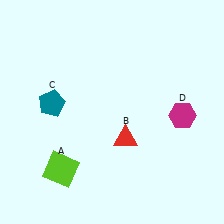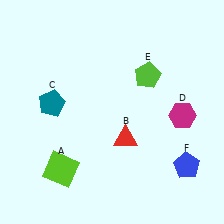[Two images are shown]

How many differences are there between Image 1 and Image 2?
There are 2 differences between the two images.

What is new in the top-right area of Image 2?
A lime pentagon (E) was added in the top-right area of Image 2.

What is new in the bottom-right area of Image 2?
A blue pentagon (F) was added in the bottom-right area of Image 2.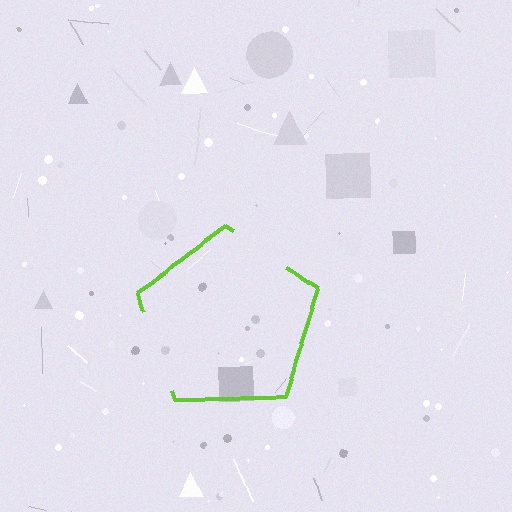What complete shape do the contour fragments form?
The contour fragments form a pentagon.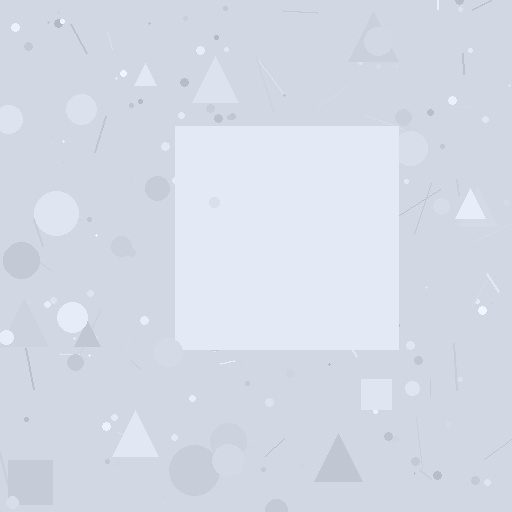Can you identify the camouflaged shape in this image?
The camouflaged shape is a square.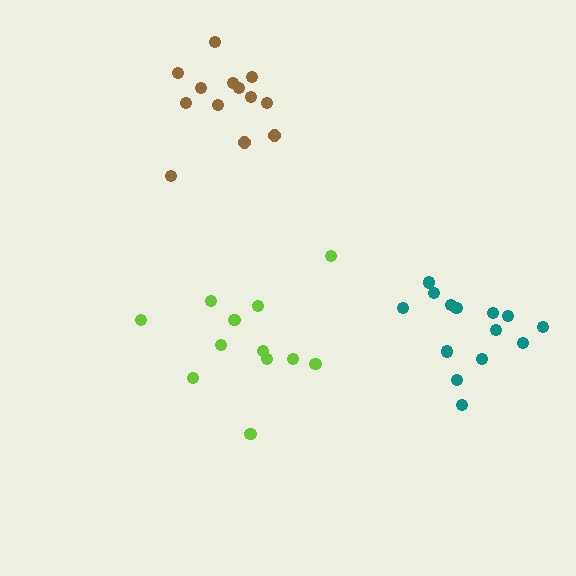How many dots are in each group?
Group 1: 12 dots, Group 2: 13 dots, Group 3: 14 dots (39 total).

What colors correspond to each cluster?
The clusters are colored: lime, brown, teal.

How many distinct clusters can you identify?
There are 3 distinct clusters.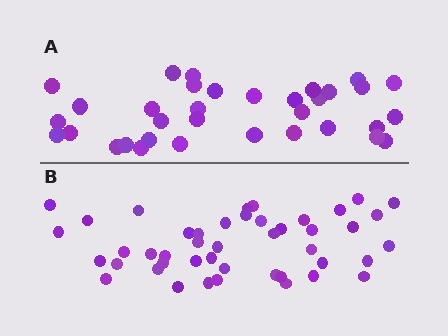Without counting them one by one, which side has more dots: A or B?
Region B (the bottom region) has more dots.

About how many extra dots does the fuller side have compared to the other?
Region B has roughly 12 or so more dots than region A.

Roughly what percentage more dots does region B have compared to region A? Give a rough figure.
About 30% more.